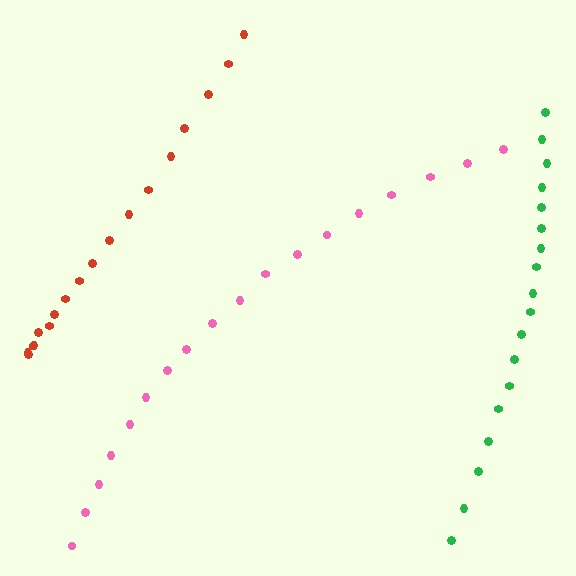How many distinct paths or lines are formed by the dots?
There are 3 distinct paths.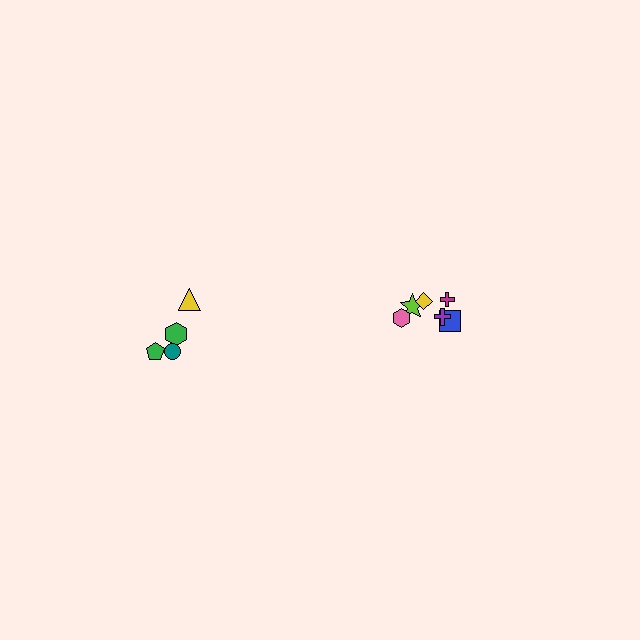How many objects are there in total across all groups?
There are 10 objects.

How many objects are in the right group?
There are 6 objects.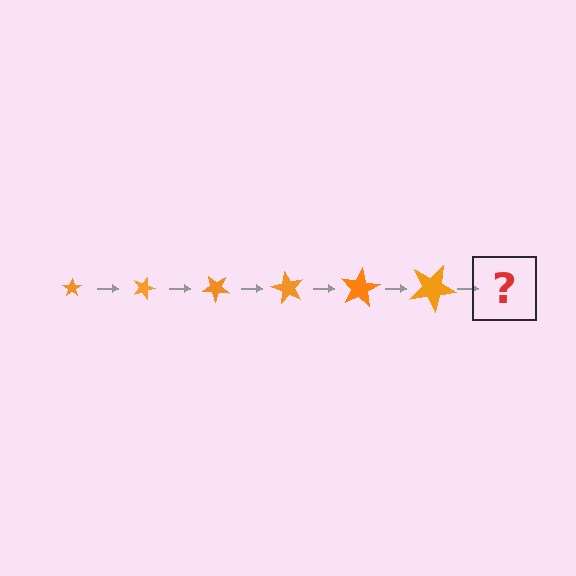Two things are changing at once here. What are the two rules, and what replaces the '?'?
The two rules are that the star grows larger each step and it rotates 20 degrees each step. The '?' should be a star, larger than the previous one and rotated 120 degrees from the start.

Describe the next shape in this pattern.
It should be a star, larger than the previous one and rotated 120 degrees from the start.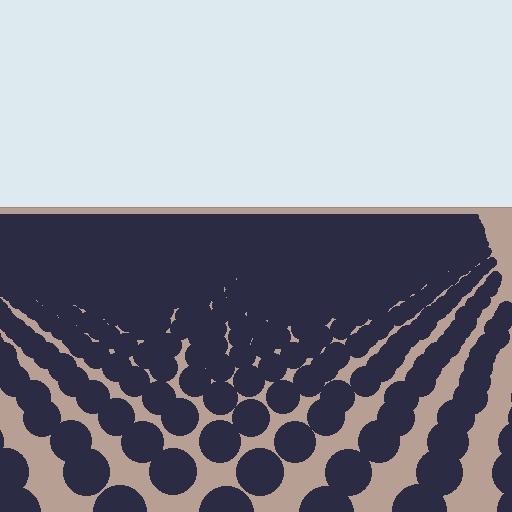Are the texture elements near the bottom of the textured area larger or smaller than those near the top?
Larger. Near the bottom, elements are closer to the viewer and appear at a bigger on-screen size.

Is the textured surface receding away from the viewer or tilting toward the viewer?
The surface is receding away from the viewer. Texture elements get smaller and denser toward the top.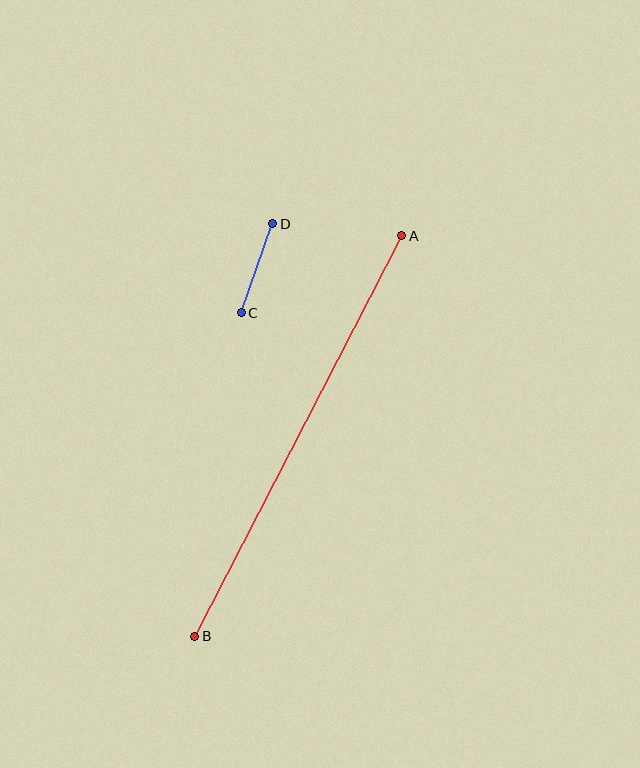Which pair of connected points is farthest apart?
Points A and B are farthest apart.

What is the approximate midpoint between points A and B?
The midpoint is at approximately (298, 436) pixels.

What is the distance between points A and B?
The distance is approximately 451 pixels.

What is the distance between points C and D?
The distance is approximately 95 pixels.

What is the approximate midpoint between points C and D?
The midpoint is at approximately (257, 268) pixels.